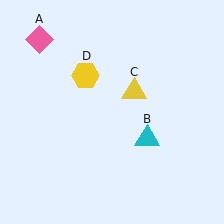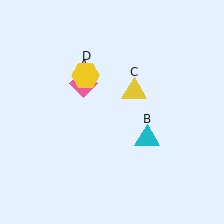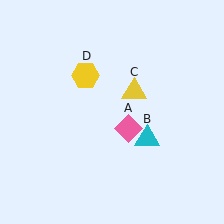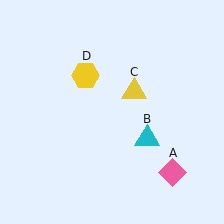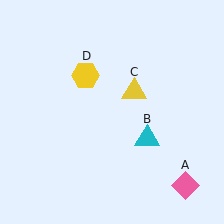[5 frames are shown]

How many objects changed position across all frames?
1 object changed position: pink diamond (object A).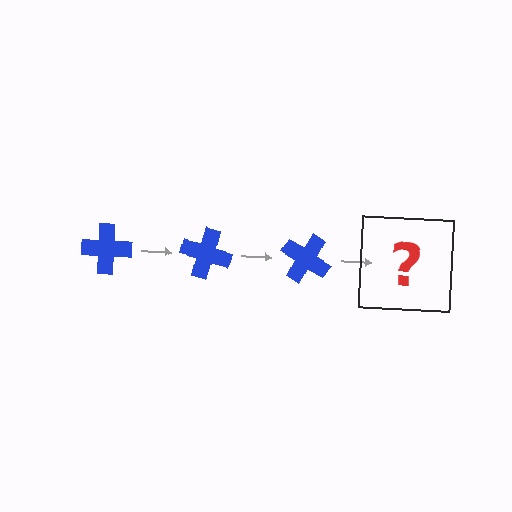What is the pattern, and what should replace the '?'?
The pattern is that the cross rotates 15 degrees each step. The '?' should be a blue cross rotated 45 degrees.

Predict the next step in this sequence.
The next step is a blue cross rotated 45 degrees.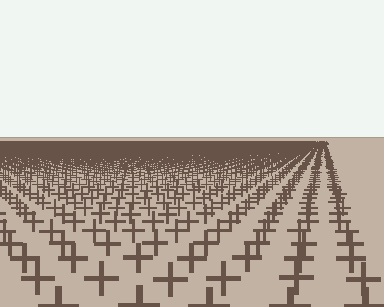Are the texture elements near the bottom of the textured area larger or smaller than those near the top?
Larger. Near the bottom, elements are closer to the viewer and appear at a bigger on-screen size.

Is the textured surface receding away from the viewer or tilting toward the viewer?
The surface is receding away from the viewer. Texture elements get smaller and denser toward the top.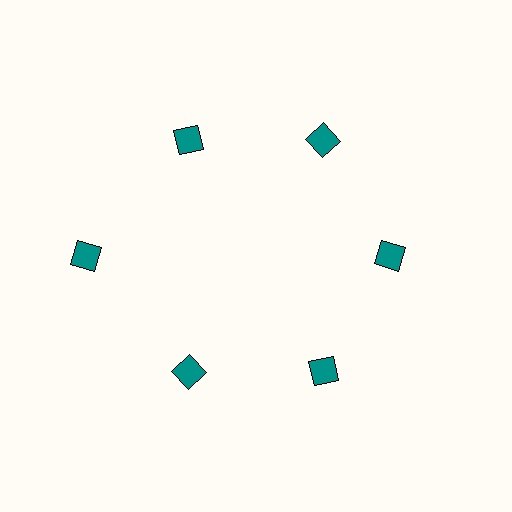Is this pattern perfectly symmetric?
No. The 6 teal squares are arranged in a ring, but one element near the 9 o'clock position is pushed outward from the center, breaking the 6-fold rotational symmetry.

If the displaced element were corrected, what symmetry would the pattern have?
It would have 6-fold rotational symmetry — the pattern would map onto itself every 60 degrees.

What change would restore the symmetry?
The symmetry would be restored by moving it inward, back onto the ring so that all 6 squares sit at equal angles and equal distance from the center.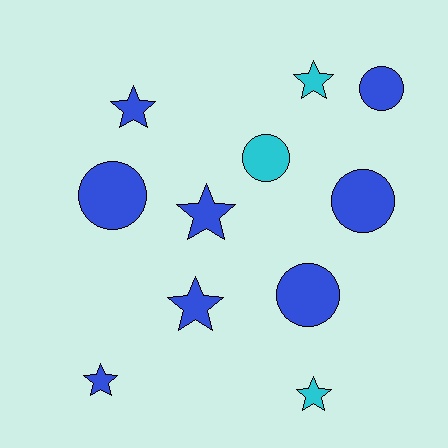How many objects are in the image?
There are 11 objects.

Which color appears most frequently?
Blue, with 8 objects.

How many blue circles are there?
There are 4 blue circles.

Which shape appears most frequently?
Star, with 6 objects.